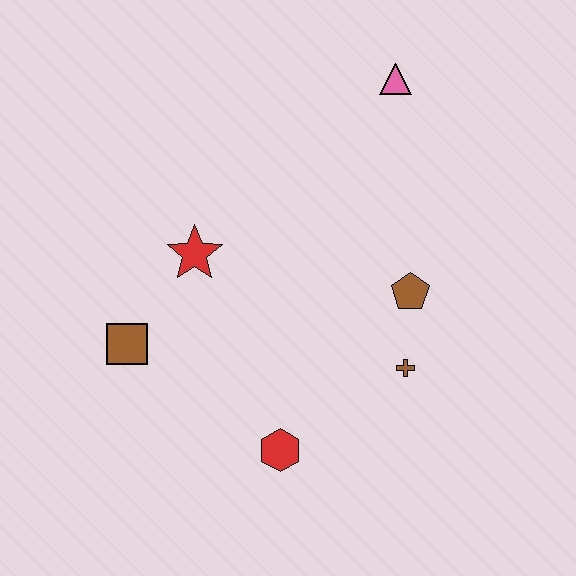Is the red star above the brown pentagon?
Yes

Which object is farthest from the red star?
The pink triangle is farthest from the red star.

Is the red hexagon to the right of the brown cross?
No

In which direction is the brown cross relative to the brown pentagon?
The brown cross is below the brown pentagon.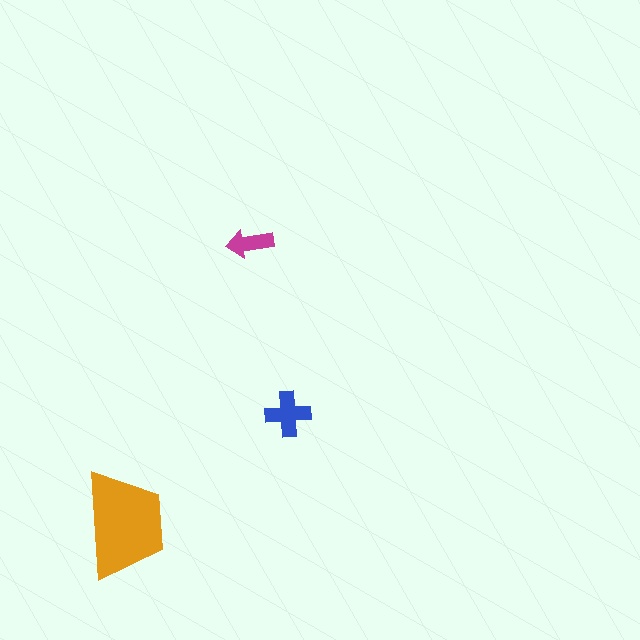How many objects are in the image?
There are 3 objects in the image.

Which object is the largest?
The orange trapezoid.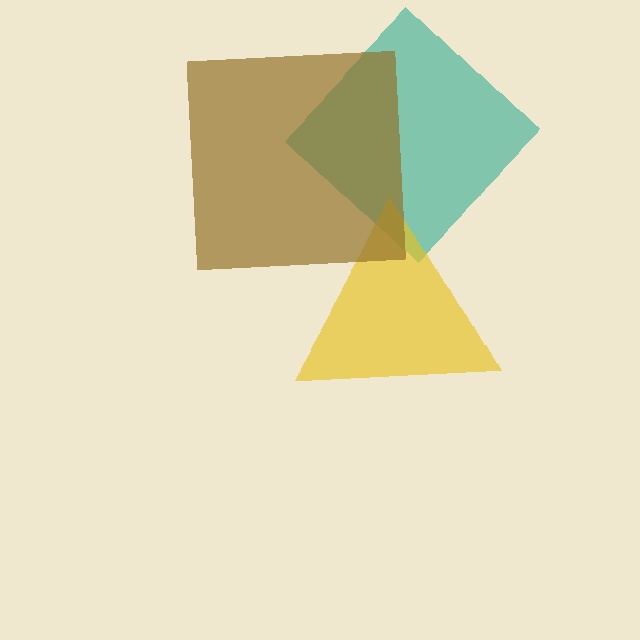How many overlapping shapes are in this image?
There are 3 overlapping shapes in the image.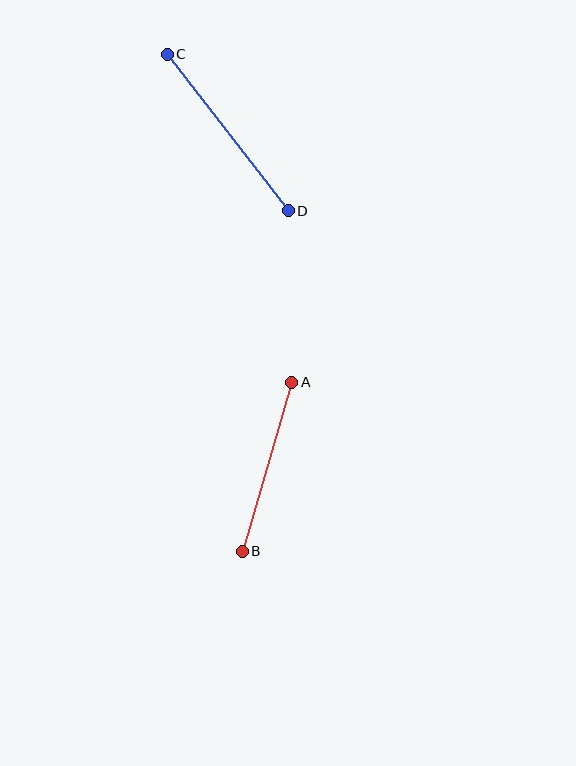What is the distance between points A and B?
The distance is approximately 176 pixels.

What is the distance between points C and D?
The distance is approximately 198 pixels.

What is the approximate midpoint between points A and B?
The midpoint is at approximately (267, 467) pixels.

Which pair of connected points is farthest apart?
Points C and D are farthest apart.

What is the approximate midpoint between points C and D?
The midpoint is at approximately (228, 132) pixels.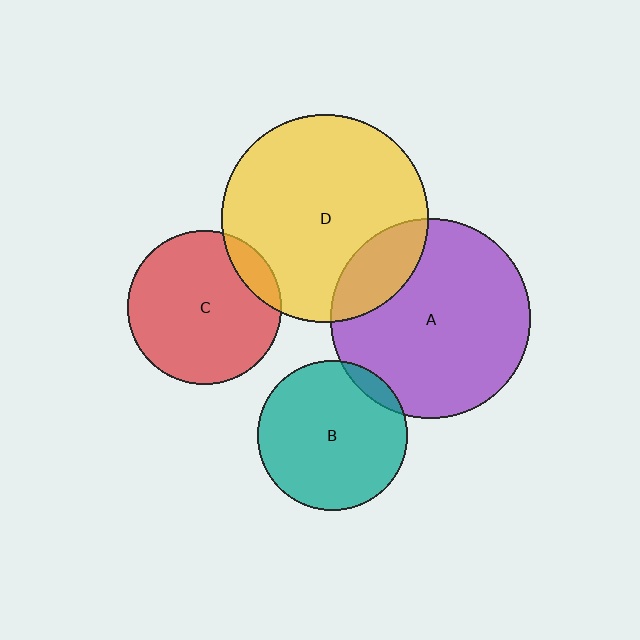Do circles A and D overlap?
Yes.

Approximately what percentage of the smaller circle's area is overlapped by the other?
Approximately 20%.